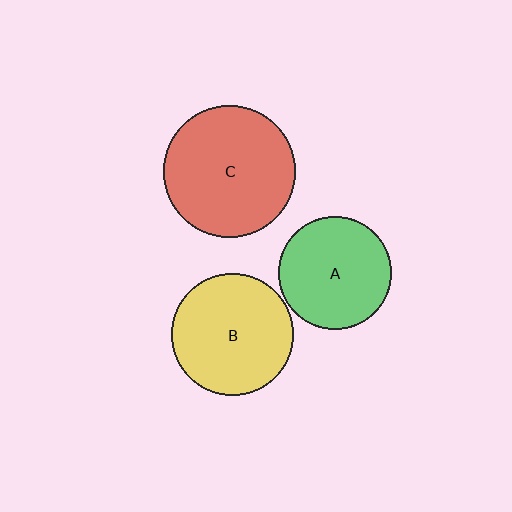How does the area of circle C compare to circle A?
Approximately 1.4 times.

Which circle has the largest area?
Circle C (red).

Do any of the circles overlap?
No, none of the circles overlap.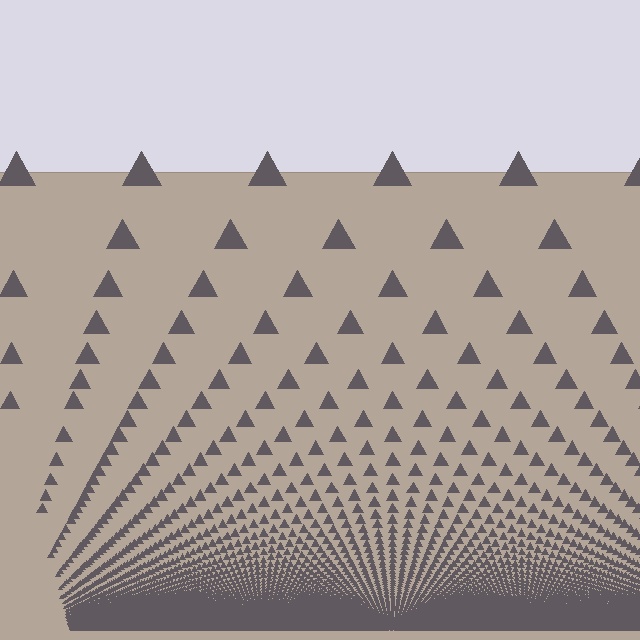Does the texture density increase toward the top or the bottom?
Density increases toward the bottom.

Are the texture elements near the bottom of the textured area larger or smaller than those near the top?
Smaller. The gradient is inverted — elements near the bottom are smaller and denser.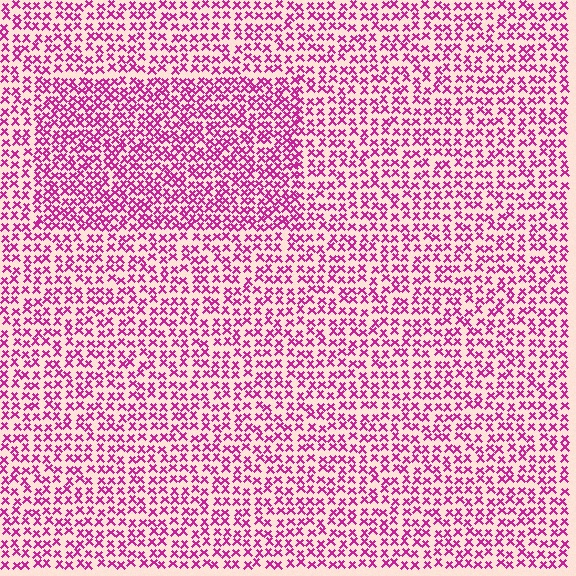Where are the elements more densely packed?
The elements are more densely packed inside the rectangle boundary.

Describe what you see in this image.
The image contains small magenta elements arranged at two different densities. A rectangle-shaped region is visible where the elements are more densely packed than the surrounding area.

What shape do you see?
I see a rectangle.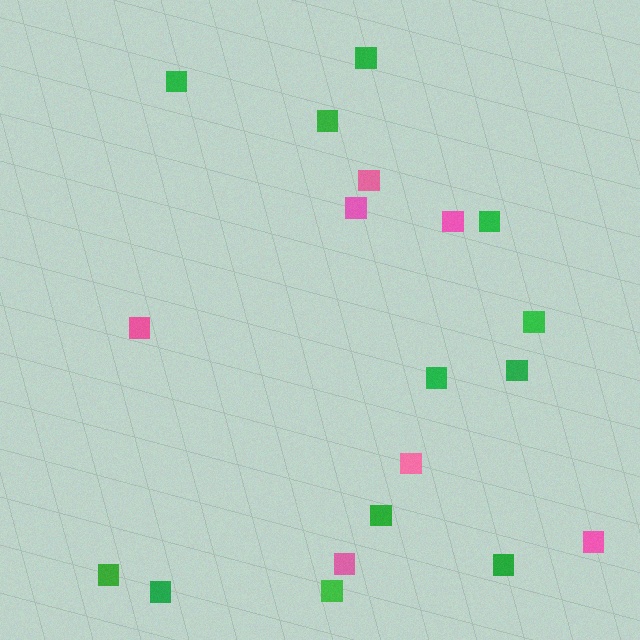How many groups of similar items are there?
There are 2 groups: one group of green squares (12) and one group of pink squares (7).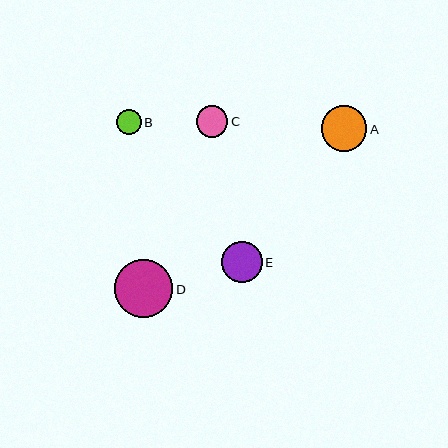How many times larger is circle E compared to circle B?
Circle E is approximately 1.6 times the size of circle B.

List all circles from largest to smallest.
From largest to smallest: D, A, E, C, B.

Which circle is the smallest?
Circle B is the smallest with a size of approximately 25 pixels.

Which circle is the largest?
Circle D is the largest with a size of approximately 58 pixels.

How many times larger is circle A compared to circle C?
Circle A is approximately 1.4 times the size of circle C.